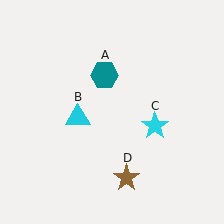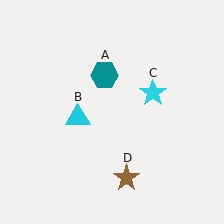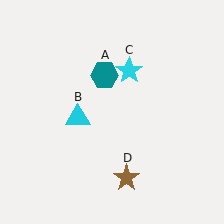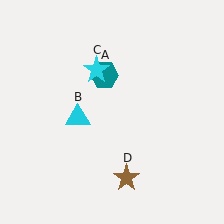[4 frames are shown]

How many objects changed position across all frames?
1 object changed position: cyan star (object C).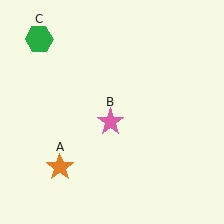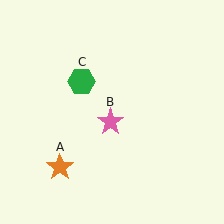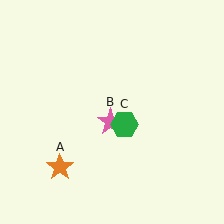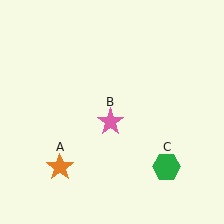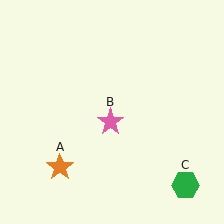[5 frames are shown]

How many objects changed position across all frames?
1 object changed position: green hexagon (object C).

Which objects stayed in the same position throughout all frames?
Orange star (object A) and pink star (object B) remained stationary.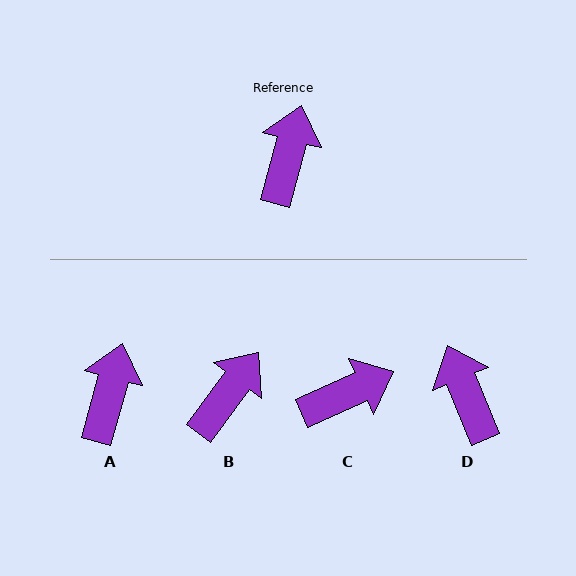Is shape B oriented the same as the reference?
No, it is off by about 22 degrees.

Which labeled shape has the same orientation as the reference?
A.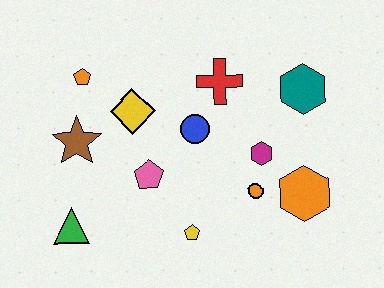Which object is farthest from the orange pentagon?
The orange hexagon is farthest from the orange pentagon.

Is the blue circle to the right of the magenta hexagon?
No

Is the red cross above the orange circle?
Yes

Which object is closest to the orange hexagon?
The orange circle is closest to the orange hexagon.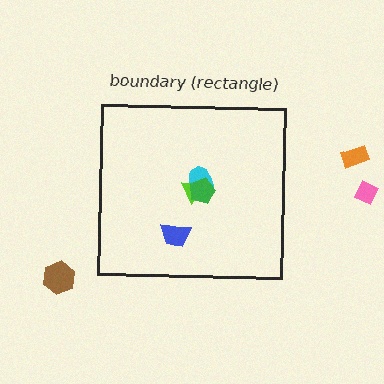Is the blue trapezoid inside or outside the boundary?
Inside.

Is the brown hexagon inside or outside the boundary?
Outside.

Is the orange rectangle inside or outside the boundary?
Outside.